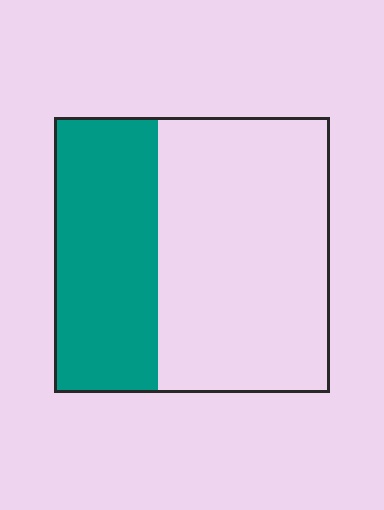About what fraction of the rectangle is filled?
About three eighths (3/8).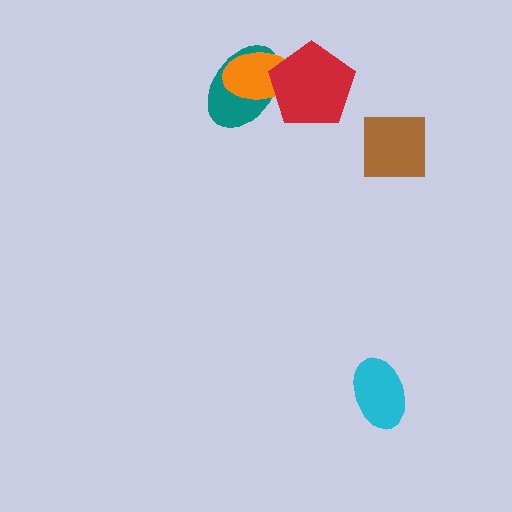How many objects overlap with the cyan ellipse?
0 objects overlap with the cyan ellipse.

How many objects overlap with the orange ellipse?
2 objects overlap with the orange ellipse.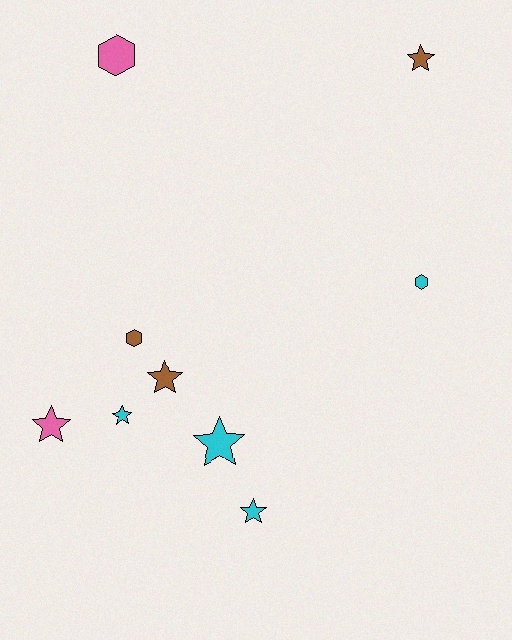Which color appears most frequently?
Cyan, with 4 objects.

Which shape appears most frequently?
Star, with 6 objects.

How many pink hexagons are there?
There is 1 pink hexagon.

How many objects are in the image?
There are 9 objects.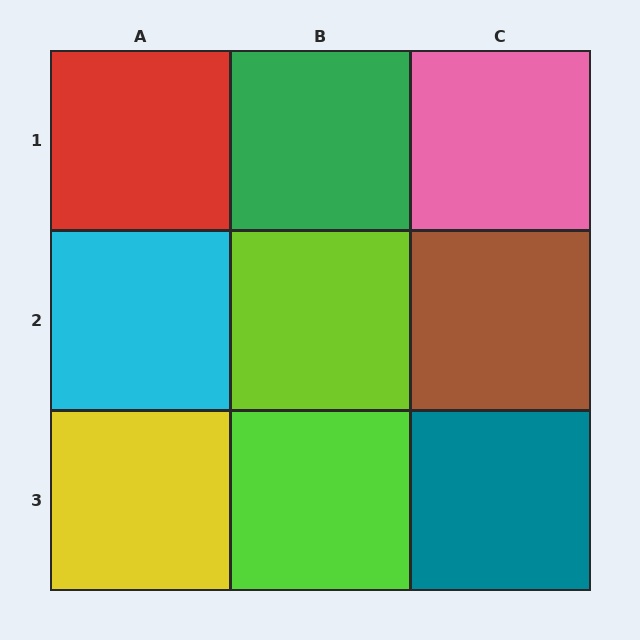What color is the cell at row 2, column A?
Cyan.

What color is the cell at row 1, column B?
Green.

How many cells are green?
1 cell is green.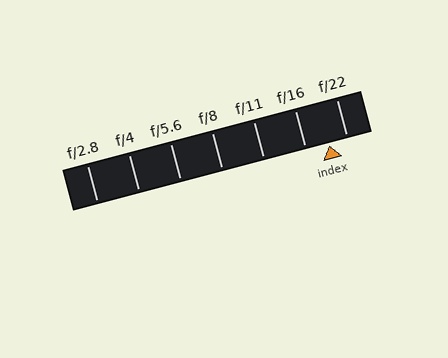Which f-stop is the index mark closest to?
The index mark is closest to f/22.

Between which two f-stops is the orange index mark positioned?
The index mark is between f/16 and f/22.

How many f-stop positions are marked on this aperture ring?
There are 7 f-stop positions marked.